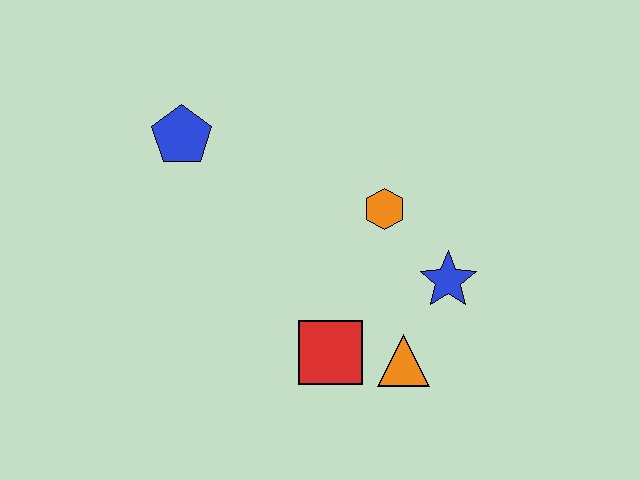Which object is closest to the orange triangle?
The red square is closest to the orange triangle.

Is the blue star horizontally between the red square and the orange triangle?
No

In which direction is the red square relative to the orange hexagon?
The red square is below the orange hexagon.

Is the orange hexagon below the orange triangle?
No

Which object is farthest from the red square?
The blue pentagon is farthest from the red square.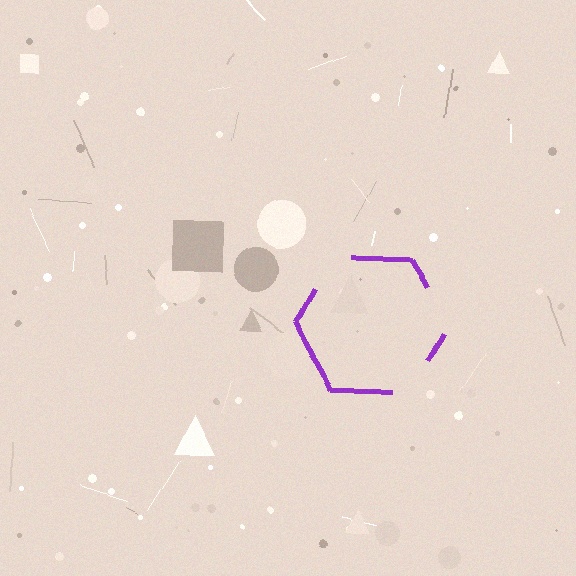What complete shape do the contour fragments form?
The contour fragments form a hexagon.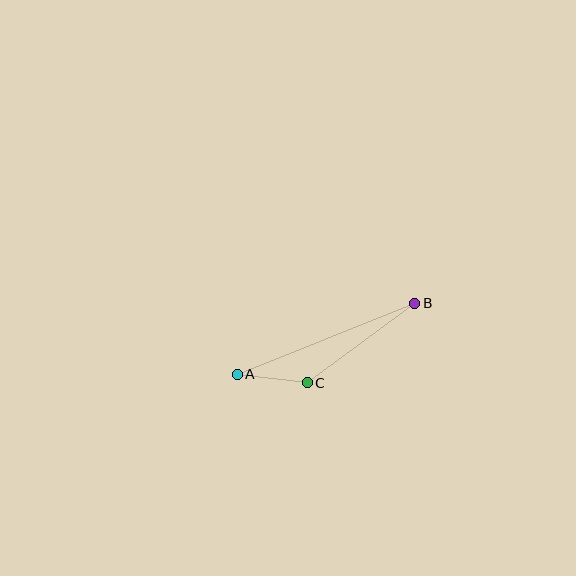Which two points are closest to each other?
Points A and C are closest to each other.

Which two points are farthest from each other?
Points A and B are farthest from each other.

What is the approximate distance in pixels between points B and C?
The distance between B and C is approximately 134 pixels.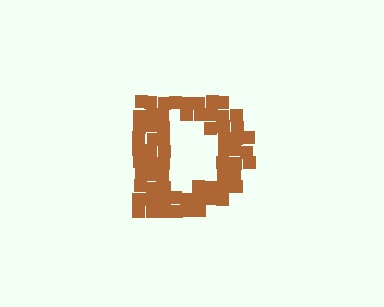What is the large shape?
The large shape is the letter D.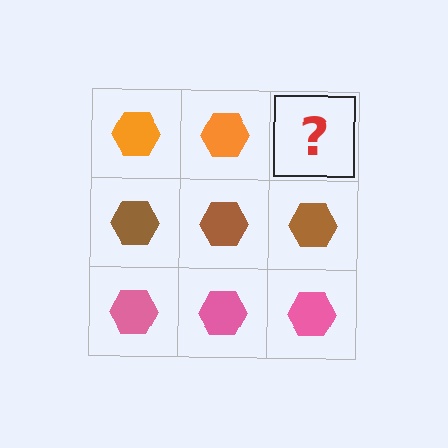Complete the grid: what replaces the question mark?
The question mark should be replaced with an orange hexagon.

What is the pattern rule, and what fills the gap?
The rule is that each row has a consistent color. The gap should be filled with an orange hexagon.